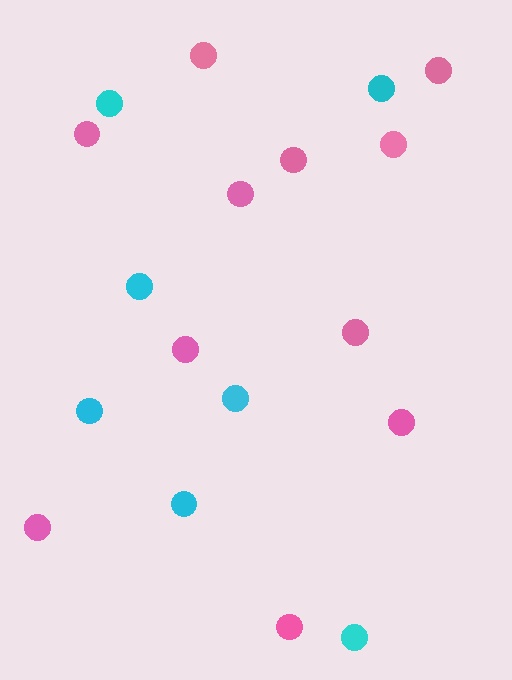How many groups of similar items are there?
There are 2 groups: one group of pink circles (11) and one group of cyan circles (7).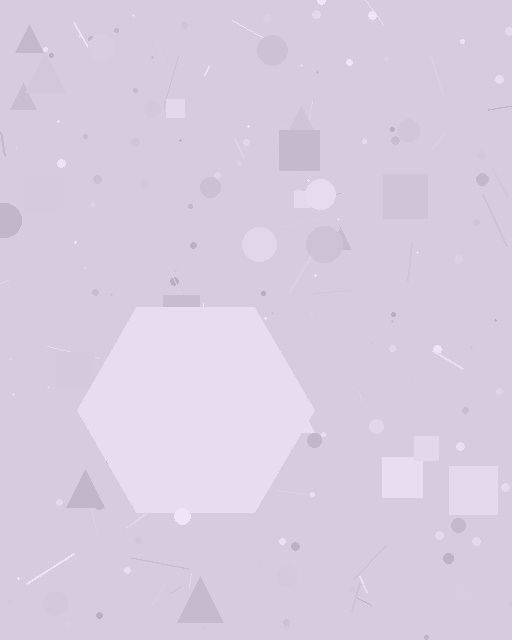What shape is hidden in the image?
A hexagon is hidden in the image.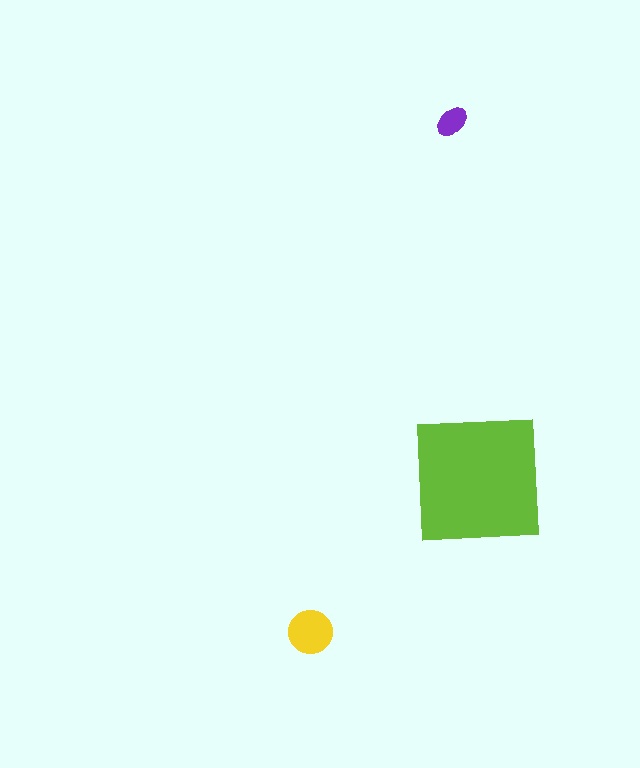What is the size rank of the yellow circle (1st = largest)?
2nd.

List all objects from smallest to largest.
The purple ellipse, the yellow circle, the lime square.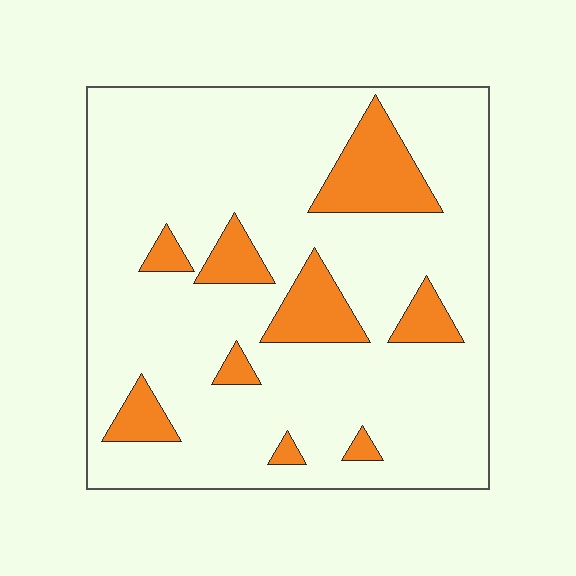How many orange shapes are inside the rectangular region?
9.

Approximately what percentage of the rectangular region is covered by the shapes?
Approximately 15%.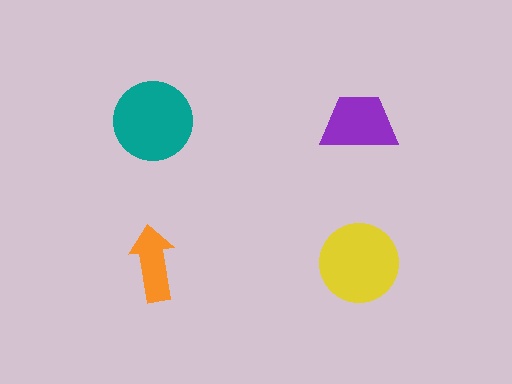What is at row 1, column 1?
A teal circle.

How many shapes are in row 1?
2 shapes.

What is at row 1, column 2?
A purple trapezoid.